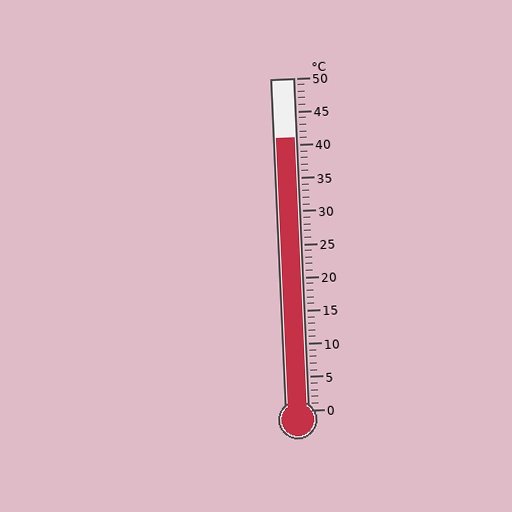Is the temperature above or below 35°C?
The temperature is above 35°C.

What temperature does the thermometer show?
The thermometer shows approximately 41°C.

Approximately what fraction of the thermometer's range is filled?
The thermometer is filled to approximately 80% of its range.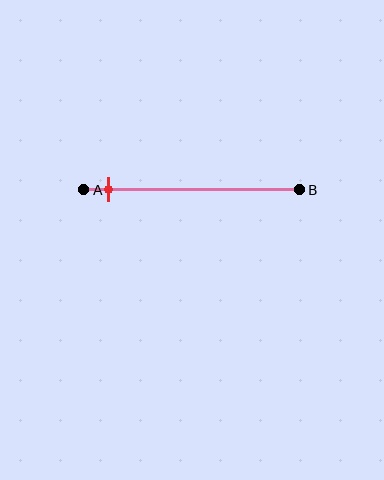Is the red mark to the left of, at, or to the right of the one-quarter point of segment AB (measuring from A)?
The red mark is to the left of the one-quarter point of segment AB.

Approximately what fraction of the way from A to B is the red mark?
The red mark is approximately 10% of the way from A to B.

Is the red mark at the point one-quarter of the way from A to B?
No, the mark is at about 10% from A, not at the 25% one-quarter point.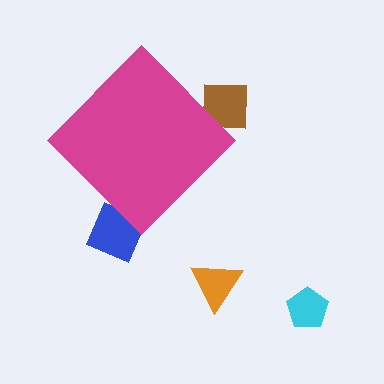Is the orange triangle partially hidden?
No, the orange triangle is fully visible.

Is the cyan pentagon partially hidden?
No, the cyan pentagon is fully visible.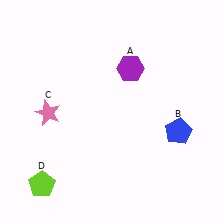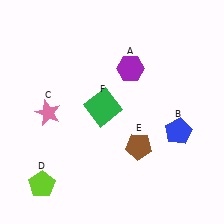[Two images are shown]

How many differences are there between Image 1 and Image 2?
There are 2 differences between the two images.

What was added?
A brown pentagon (E), a green square (F) were added in Image 2.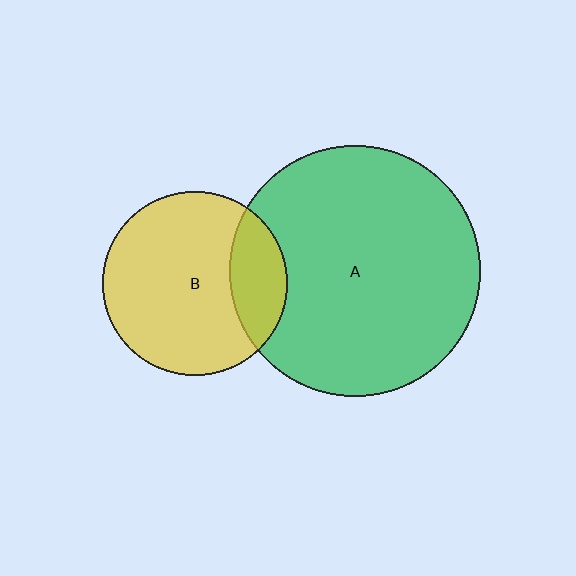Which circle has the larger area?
Circle A (green).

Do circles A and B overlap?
Yes.